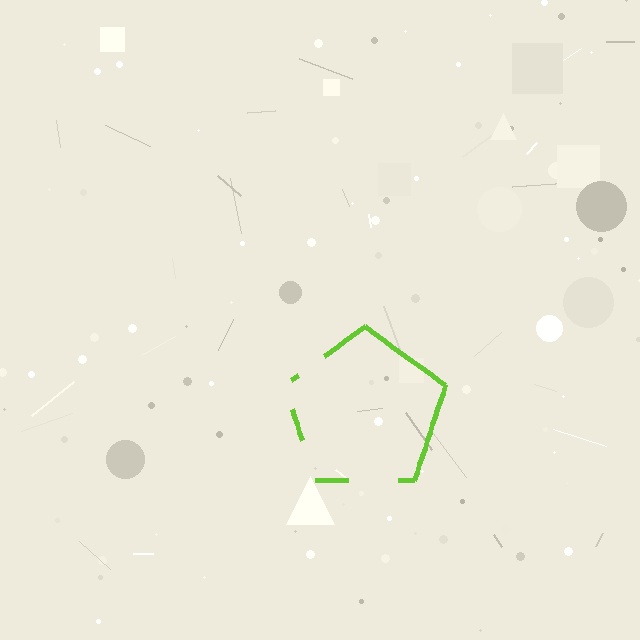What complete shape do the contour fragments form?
The contour fragments form a pentagon.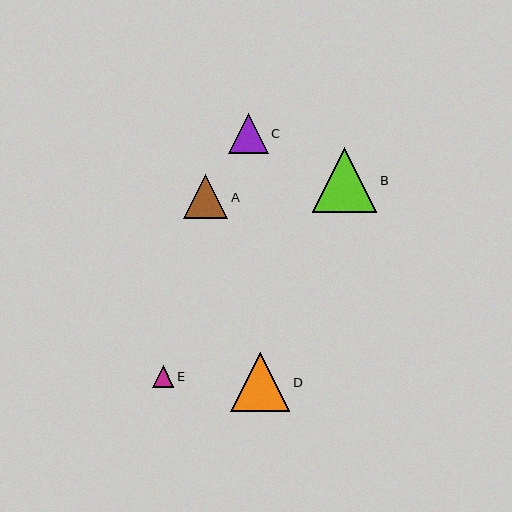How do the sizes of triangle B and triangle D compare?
Triangle B and triangle D are approximately the same size.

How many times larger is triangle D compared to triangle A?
Triangle D is approximately 1.3 times the size of triangle A.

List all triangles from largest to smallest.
From largest to smallest: B, D, A, C, E.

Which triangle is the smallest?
Triangle E is the smallest with a size of approximately 22 pixels.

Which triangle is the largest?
Triangle B is the largest with a size of approximately 64 pixels.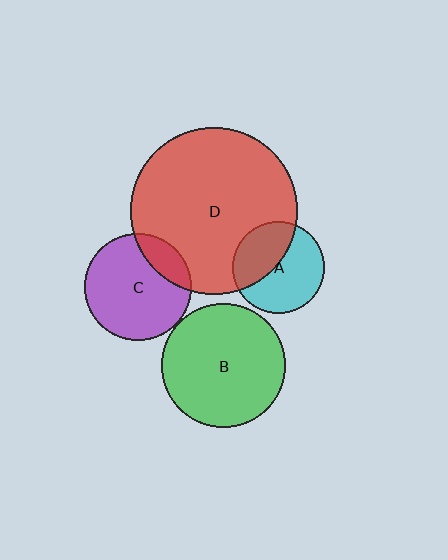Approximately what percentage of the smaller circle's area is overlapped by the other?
Approximately 40%.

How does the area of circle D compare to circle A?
Approximately 3.3 times.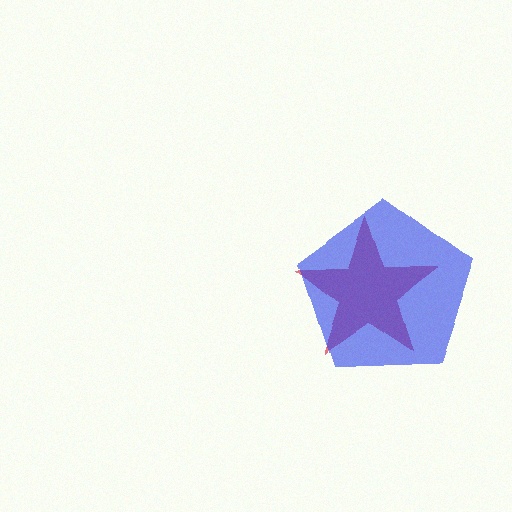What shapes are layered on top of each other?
The layered shapes are: a red star, a blue pentagon.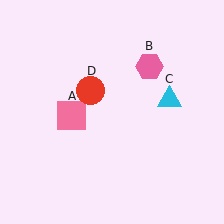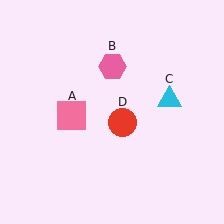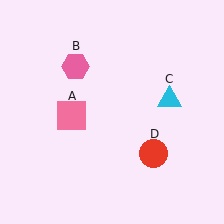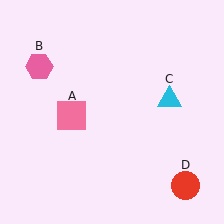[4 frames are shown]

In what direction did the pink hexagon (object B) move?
The pink hexagon (object B) moved left.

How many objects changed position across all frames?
2 objects changed position: pink hexagon (object B), red circle (object D).